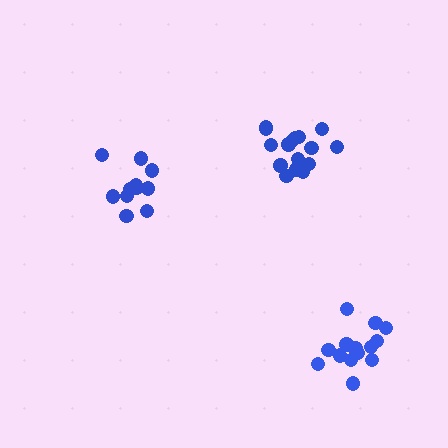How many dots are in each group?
Group 1: 11 dots, Group 2: 15 dots, Group 3: 16 dots (42 total).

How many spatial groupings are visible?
There are 3 spatial groupings.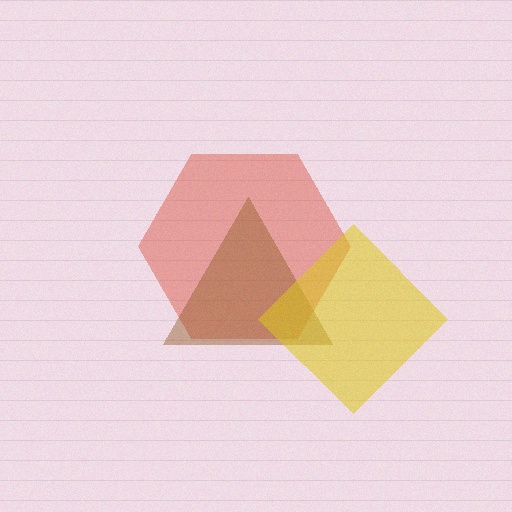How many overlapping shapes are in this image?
There are 3 overlapping shapes in the image.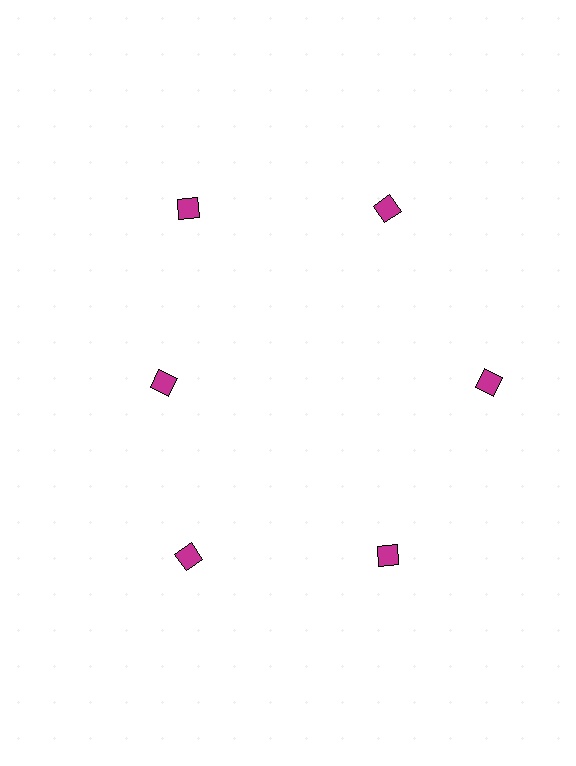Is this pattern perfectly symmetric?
No. The 6 magenta diamonds are arranged in a ring, but one element near the 9 o'clock position is pulled inward toward the center, breaking the 6-fold rotational symmetry.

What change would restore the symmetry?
The symmetry would be restored by moving it outward, back onto the ring so that all 6 diamonds sit at equal angles and equal distance from the center.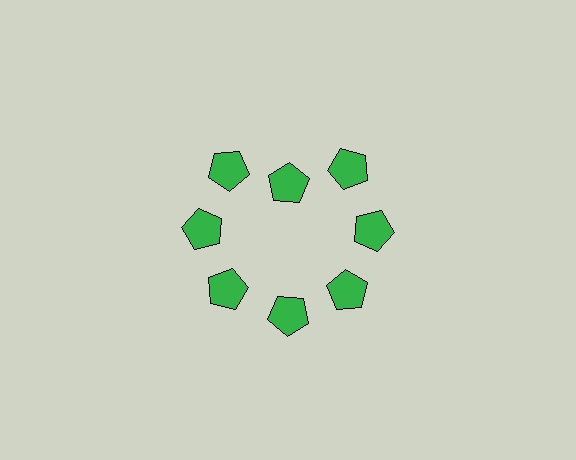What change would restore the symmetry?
The symmetry would be restored by moving it outward, back onto the ring so that all 8 pentagons sit at equal angles and equal distance from the center.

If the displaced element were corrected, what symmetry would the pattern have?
It would have 8-fold rotational symmetry — the pattern would map onto itself every 45 degrees.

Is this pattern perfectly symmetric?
No. The 8 green pentagons are arranged in a ring, but one element near the 12 o'clock position is pulled inward toward the center, breaking the 8-fold rotational symmetry.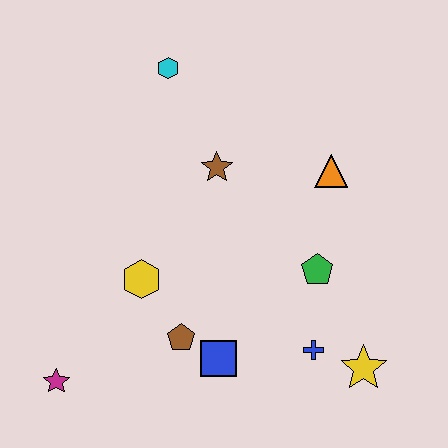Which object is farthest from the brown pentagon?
The cyan hexagon is farthest from the brown pentagon.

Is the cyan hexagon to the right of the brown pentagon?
No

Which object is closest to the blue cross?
The yellow star is closest to the blue cross.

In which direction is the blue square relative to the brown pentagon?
The blue square is to the right of the brown pentagon.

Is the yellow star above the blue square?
No